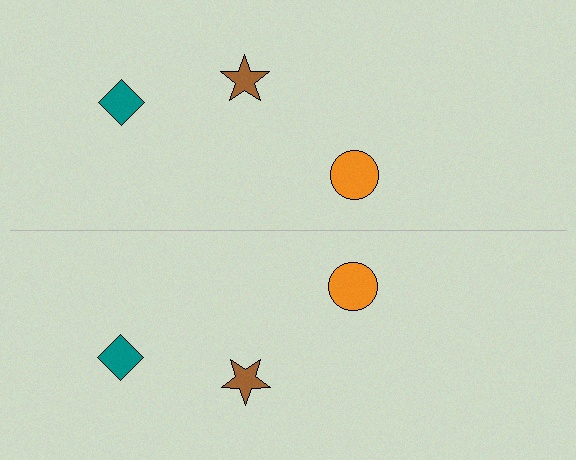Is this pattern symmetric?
Yes, this pattern has bilateral (reflection) symmetry.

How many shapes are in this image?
There are 6 shapes in this image.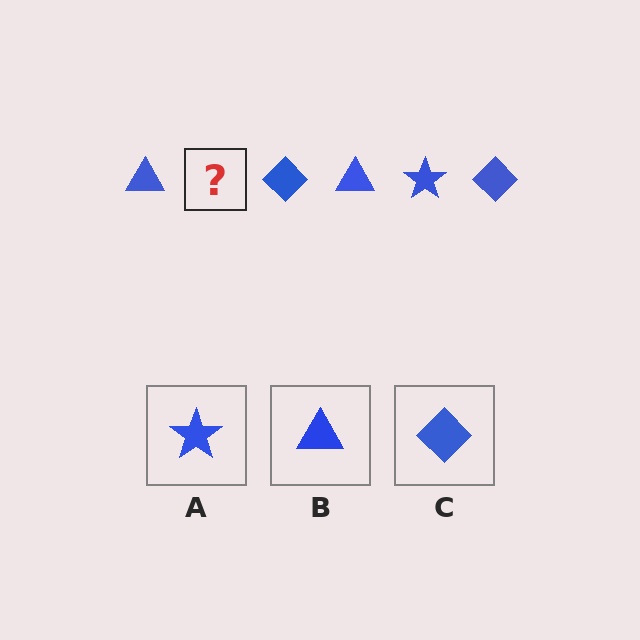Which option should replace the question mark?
Option A.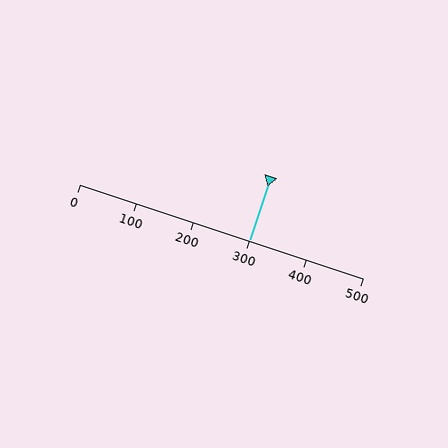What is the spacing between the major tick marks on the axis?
The major ticks are spaced 100 apart.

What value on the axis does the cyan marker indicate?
The marker indicates approximately 300.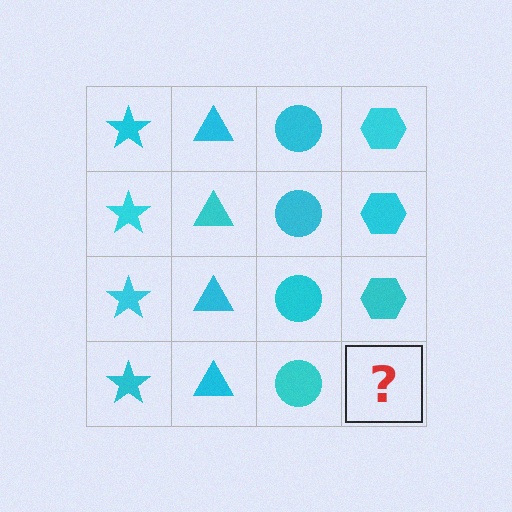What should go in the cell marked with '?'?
The missing cell should contain a cyan hexagon.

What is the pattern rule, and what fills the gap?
The rule is that each column has a consistent shape. The gap should be filled with a cyan hexagon.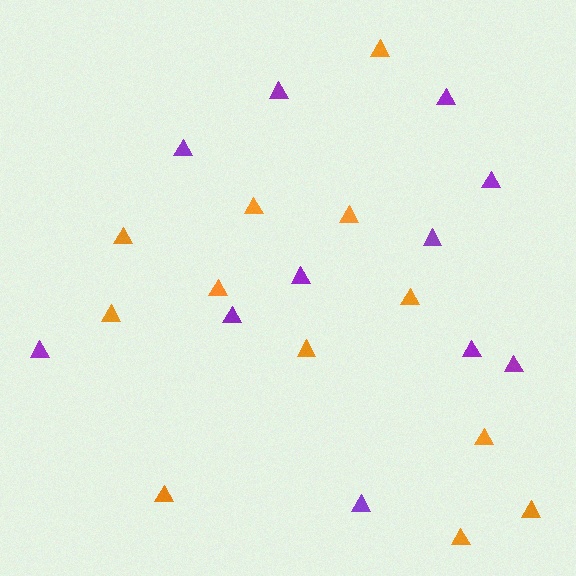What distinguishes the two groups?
There are 2 groups: one group of orange triangles (12) and one group of purple triangles (11).